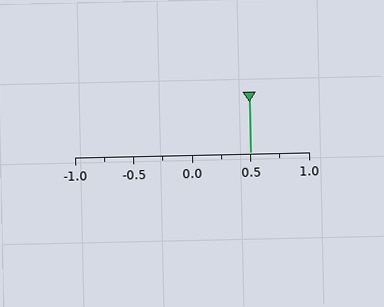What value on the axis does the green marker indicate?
The marker indicates approximately 0.5.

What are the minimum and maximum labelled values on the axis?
The axis runs from -1.0 to 1.0.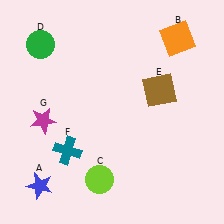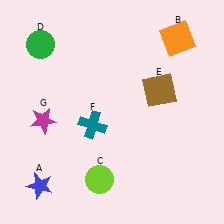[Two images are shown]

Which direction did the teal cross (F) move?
The teal cross (F) moved up.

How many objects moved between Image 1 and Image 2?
1 object moved between the two images.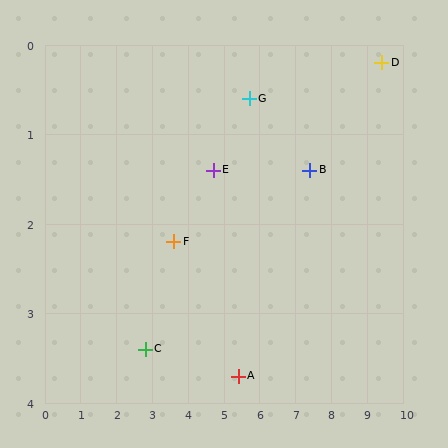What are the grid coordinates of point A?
Point A is at approximately (5.4, 3.7).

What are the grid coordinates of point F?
Point F is at approximately (3.6, 2.2).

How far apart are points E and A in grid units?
Points E and A are about 2.4 grid units apart.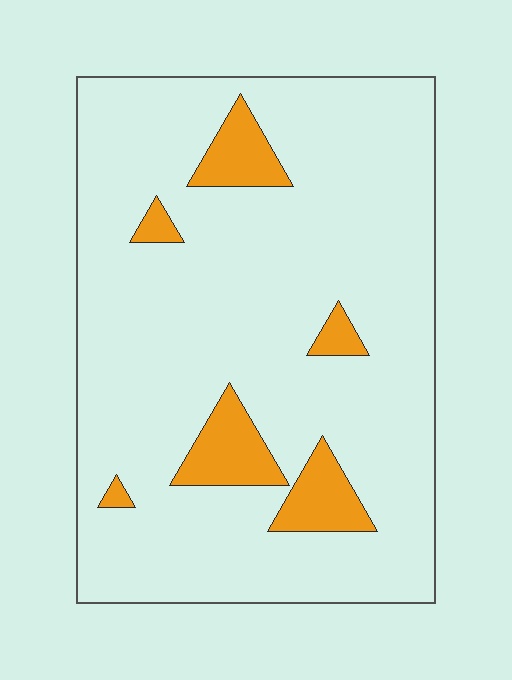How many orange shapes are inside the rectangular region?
6.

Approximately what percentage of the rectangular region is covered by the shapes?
Approximately 10%.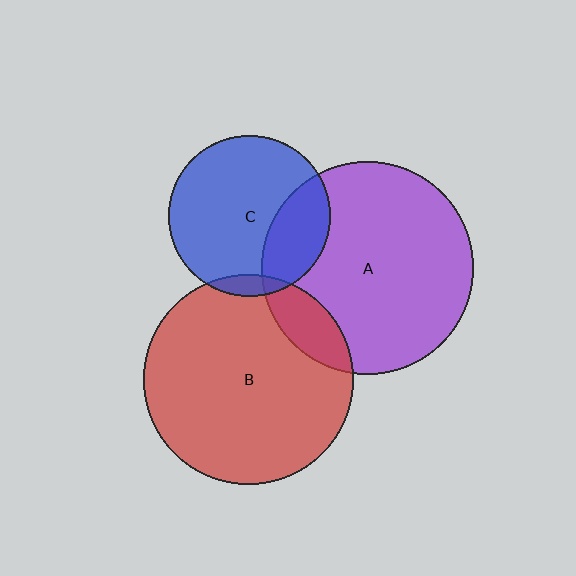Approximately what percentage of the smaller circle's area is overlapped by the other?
Approximately 25%.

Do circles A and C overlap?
Yes.